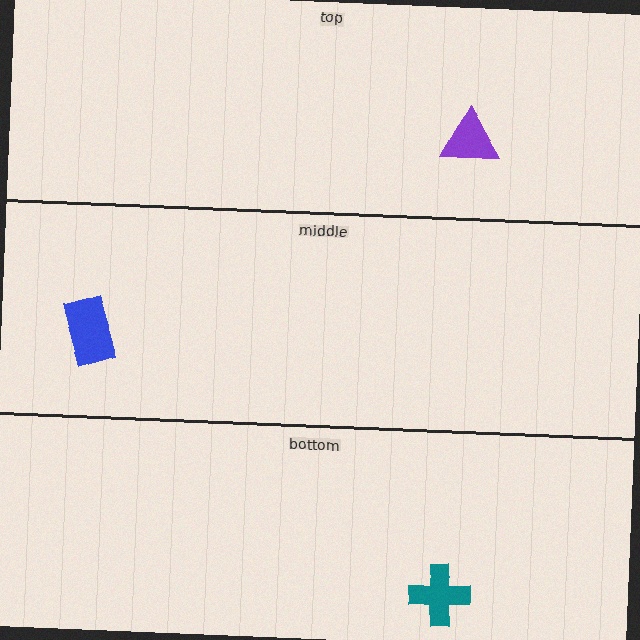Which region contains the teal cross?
The bottom region.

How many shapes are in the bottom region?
1.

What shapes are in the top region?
The purple triangle.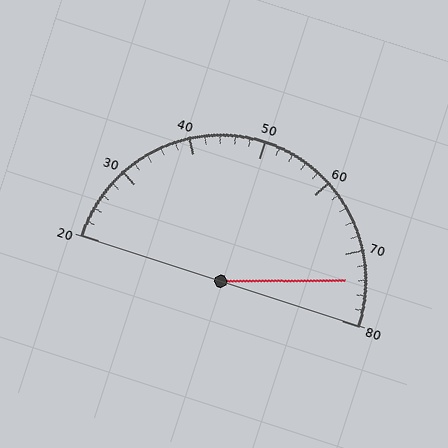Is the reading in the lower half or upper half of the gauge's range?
The reading is in the upper half of the range (20 to 80).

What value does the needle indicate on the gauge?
The needle indicates approximately 74.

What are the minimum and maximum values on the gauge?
The gauge ranges from 20 to 80.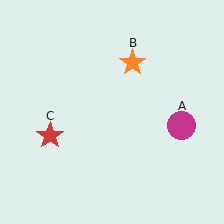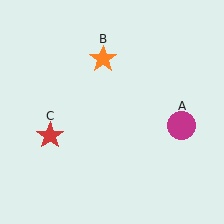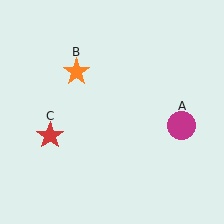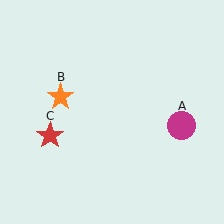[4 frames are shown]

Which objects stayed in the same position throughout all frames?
Magenta circle (object A) and red star (object C) remained stationary.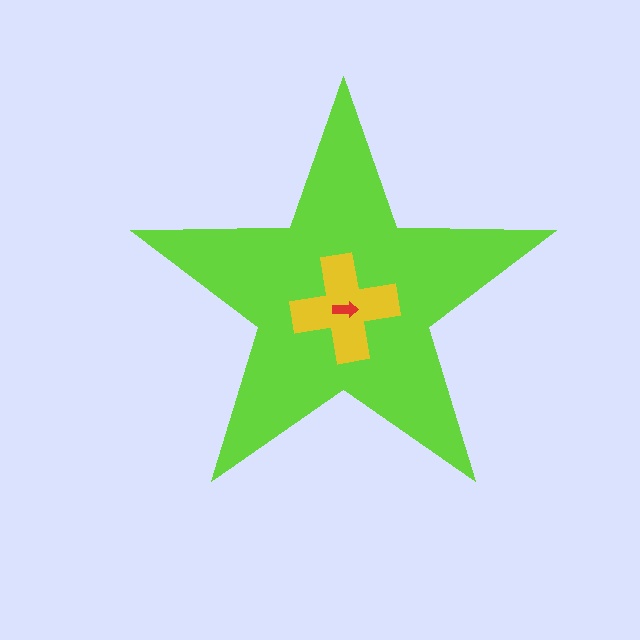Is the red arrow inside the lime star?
Yes.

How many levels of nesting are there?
3.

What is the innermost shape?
The red arrow.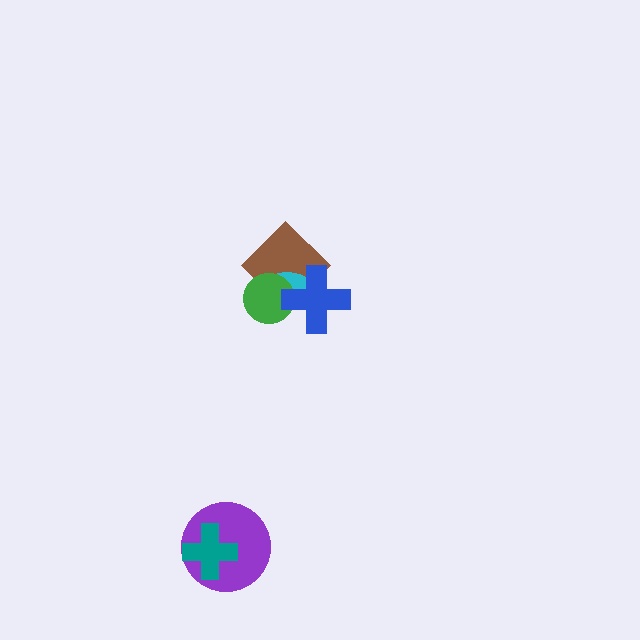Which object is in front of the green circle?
The blue cross is in front of the green circle.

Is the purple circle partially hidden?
Yes, it is partially covered by another shape.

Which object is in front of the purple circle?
The teal cross is in front of the purple circle.